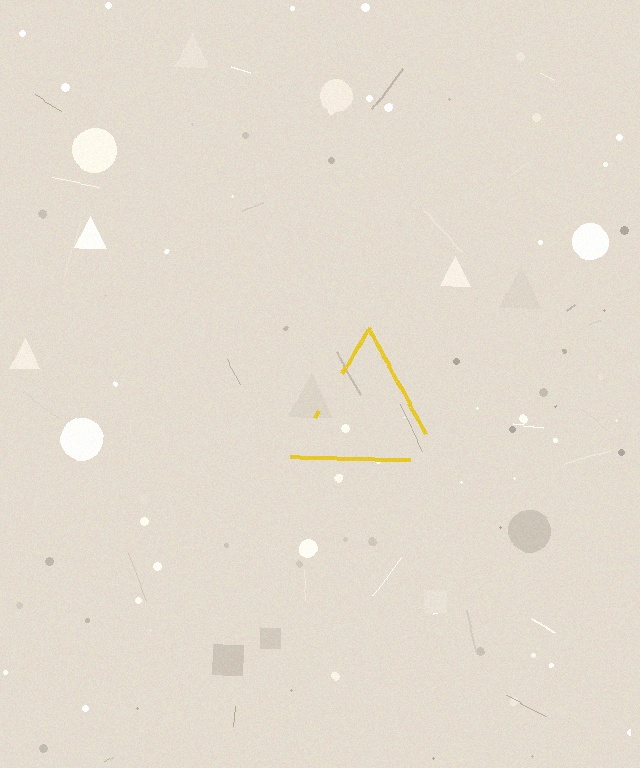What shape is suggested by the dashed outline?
The dashed outline suggests a triangle.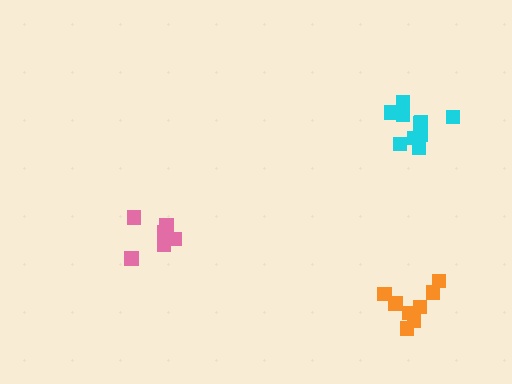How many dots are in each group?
Group 1: 11 dots, Group 2: 8 dots, Group 3: 8 dots (27 total).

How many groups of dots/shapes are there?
There are 3 groups.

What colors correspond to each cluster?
The clusters are colored: cyan, pink, orange.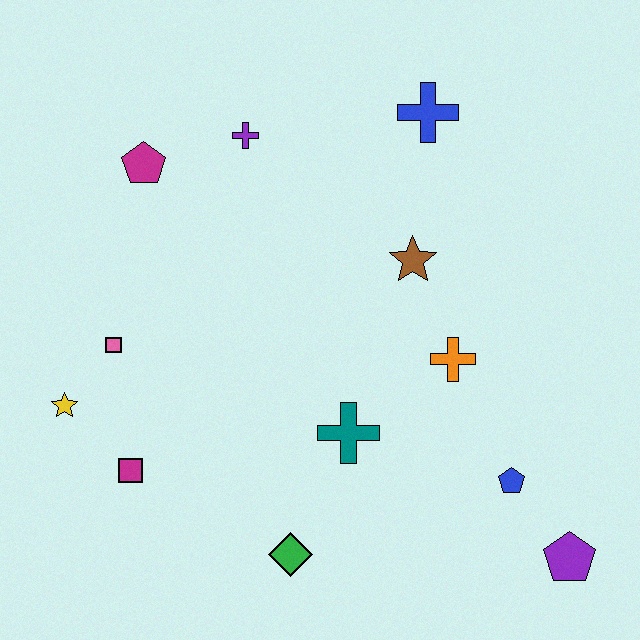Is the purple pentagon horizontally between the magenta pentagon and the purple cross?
No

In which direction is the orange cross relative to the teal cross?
The orange cross is to the right of the teal cross.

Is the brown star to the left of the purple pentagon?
Yes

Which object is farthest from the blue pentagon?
The magenta pentagon is farthest from the blue pentagon.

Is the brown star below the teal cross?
No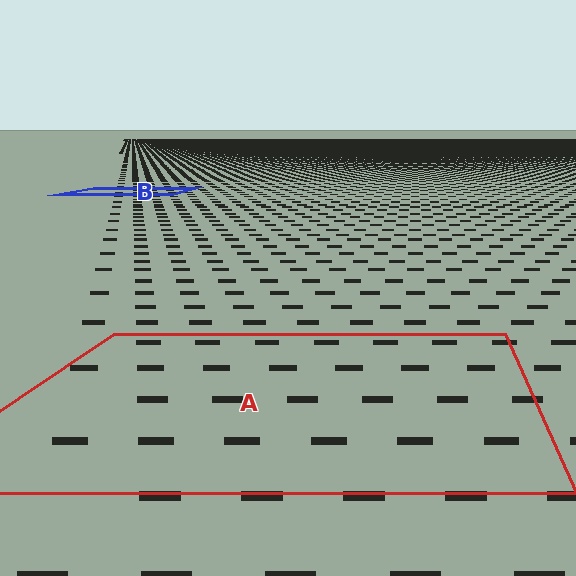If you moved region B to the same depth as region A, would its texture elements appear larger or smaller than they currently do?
They would appear larger. At a closer depth, the same texture elements are projected at a bigger on-screen size.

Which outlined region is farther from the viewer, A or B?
Region B is farther from the viewer — the texture elements inside it appear smaller and more densely packed.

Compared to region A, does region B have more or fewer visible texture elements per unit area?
Region B has more texture elements per unit area — they are packed more densely because it is farther away.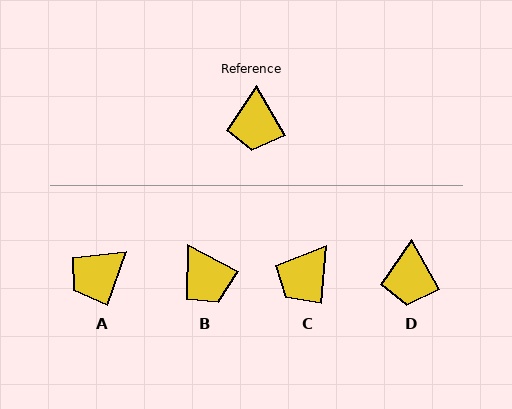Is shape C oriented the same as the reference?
No, it is off by about 34 degrees.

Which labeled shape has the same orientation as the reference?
D.